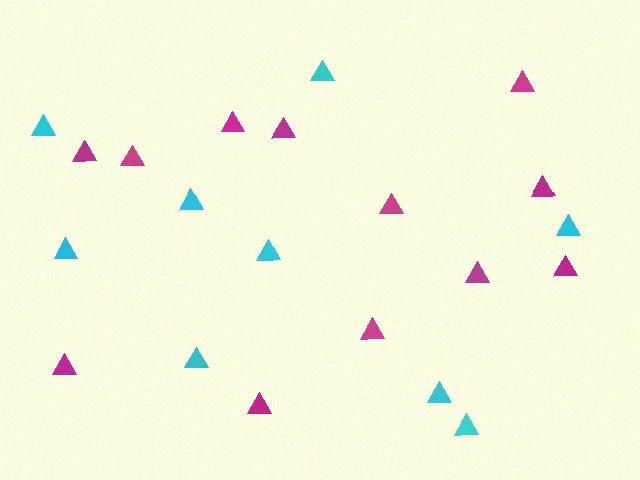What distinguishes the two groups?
There are 2 groups: one group of magenta triangles (12) and one group of cyan triangles (9).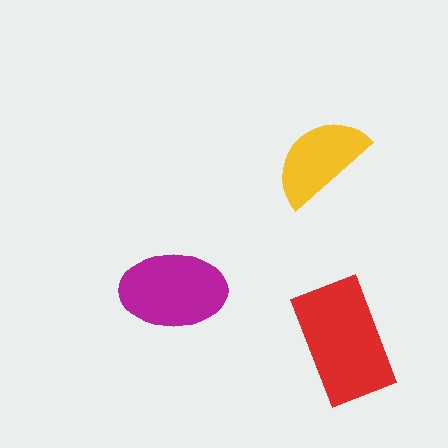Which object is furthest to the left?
The magenta ellipse is leftmost.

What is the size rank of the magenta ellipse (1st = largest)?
2nd.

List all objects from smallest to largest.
The yellow semicircle, the magenta ellipse, the red rectangle.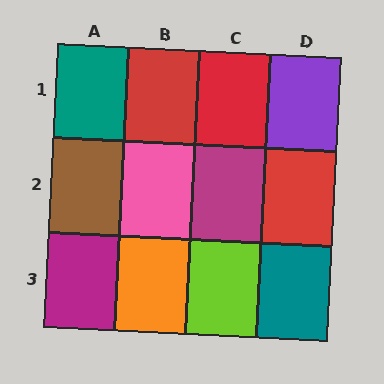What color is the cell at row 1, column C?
Red.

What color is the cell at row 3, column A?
Magenta.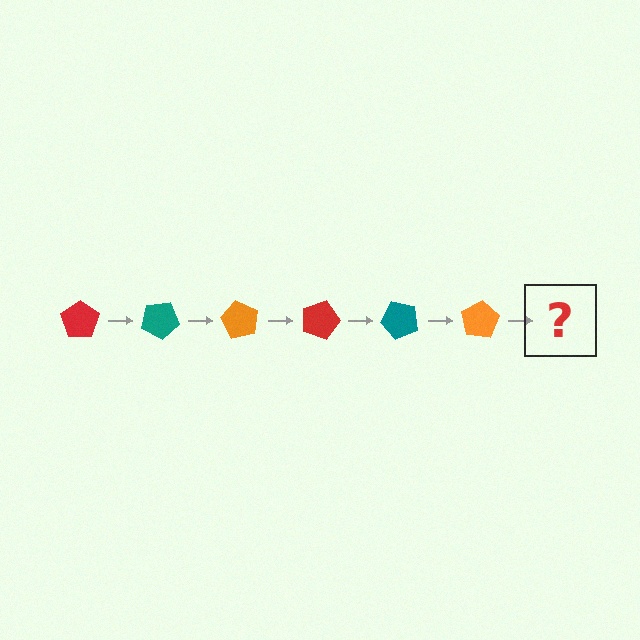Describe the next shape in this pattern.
It should be a red pentagon, rotated 180 degrees from the start.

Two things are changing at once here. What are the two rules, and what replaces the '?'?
The two rules are that it rotates 30 degrees each step and the color cycles through red, teal, and orange. The '?' should be a red pentagon, rotated 180 degrees from the start.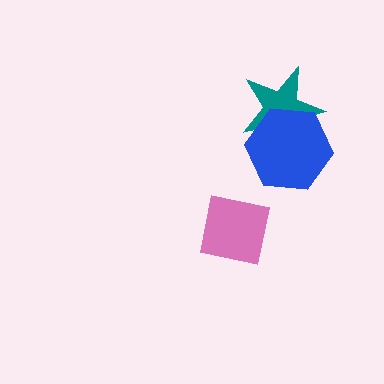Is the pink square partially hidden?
No, no other shape covers it.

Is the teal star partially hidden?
Yes, it is partially covered by another shape.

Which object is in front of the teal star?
The blue hexagon is in front of the teal star.